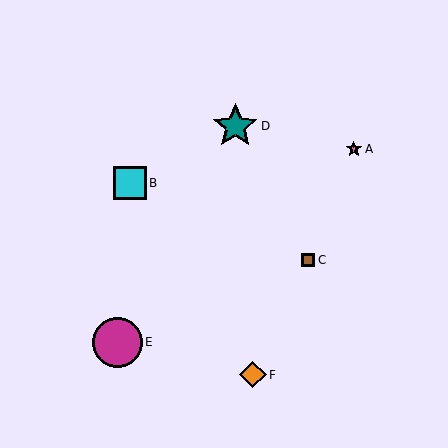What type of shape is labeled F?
Shape F is an orange diamond.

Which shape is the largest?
The magenta circle (labeled E) is the largest.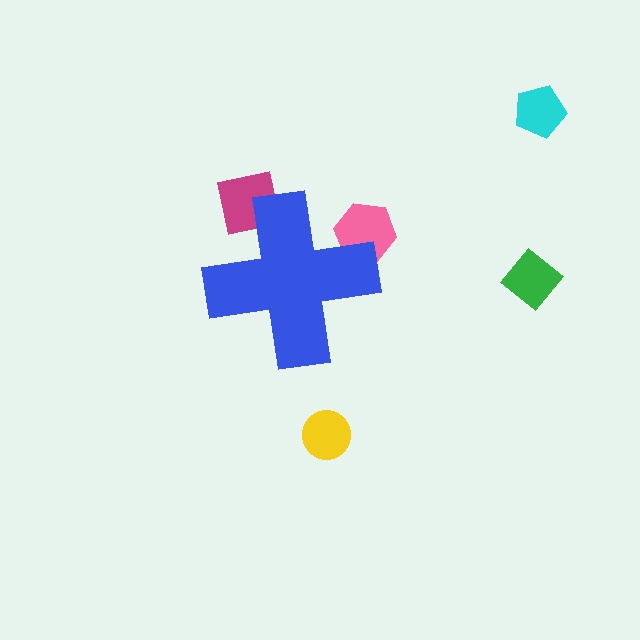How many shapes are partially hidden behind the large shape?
2 shapes are partially hidden.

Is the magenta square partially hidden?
Yes, the magenta square is partially hidden behind the blue cross.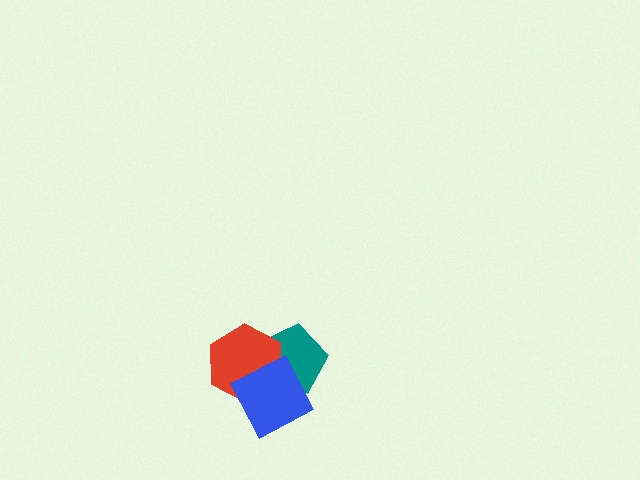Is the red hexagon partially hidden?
Yes, it is partially covered by another shape.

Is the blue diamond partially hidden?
No, no other shape covers it.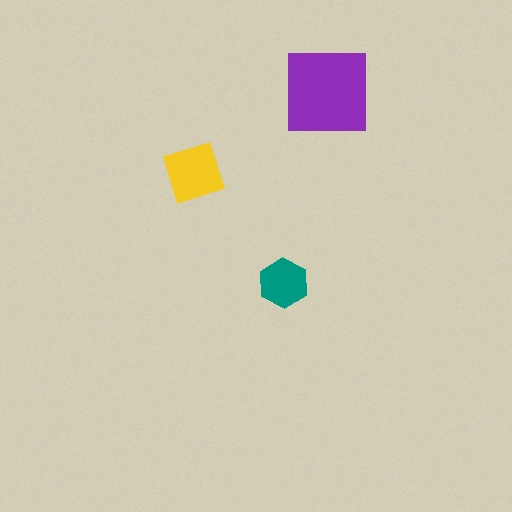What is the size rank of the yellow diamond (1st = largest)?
2nd.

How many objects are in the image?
There are 3 objects in the image.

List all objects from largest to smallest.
The purple square, the yellow diamond, the teal hexagon.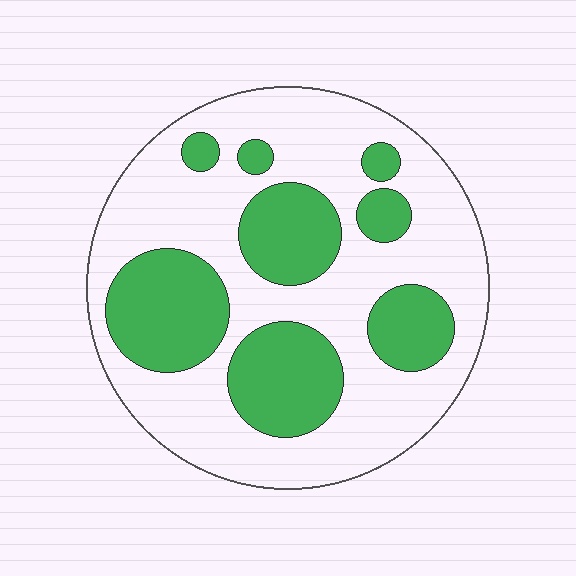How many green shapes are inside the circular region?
8.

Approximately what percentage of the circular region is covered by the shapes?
Approximately 35%.